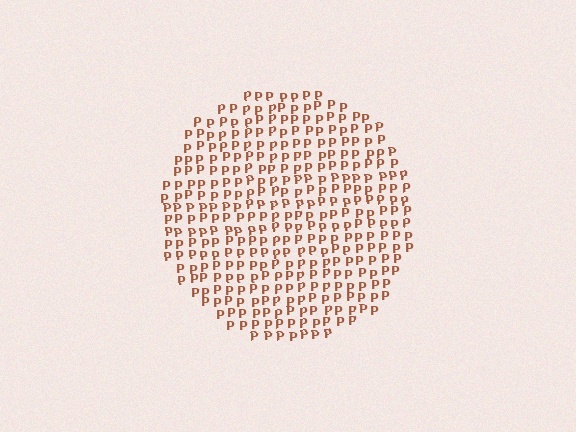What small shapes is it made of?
It is made of small letter P's.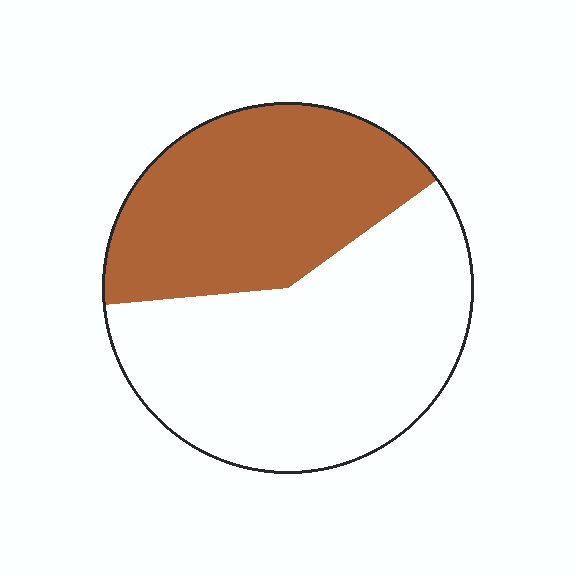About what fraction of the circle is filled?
About two fifths (2/5).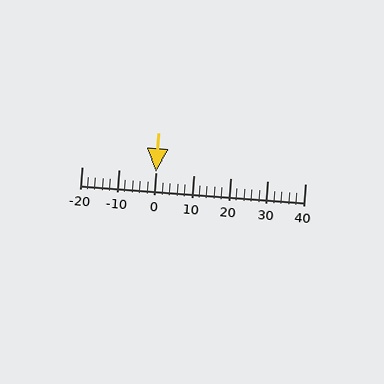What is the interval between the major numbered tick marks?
The major tick marks are spaced 10 units apart.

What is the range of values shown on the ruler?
The ruler shows values from -20 to 40.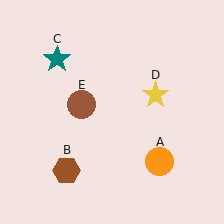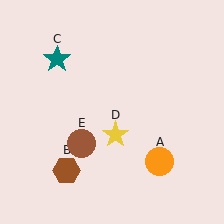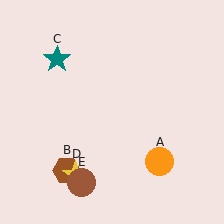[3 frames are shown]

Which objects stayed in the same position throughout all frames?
Orange circle (object A) and brown hexagon (object B) and teal star (object C) remained stationary.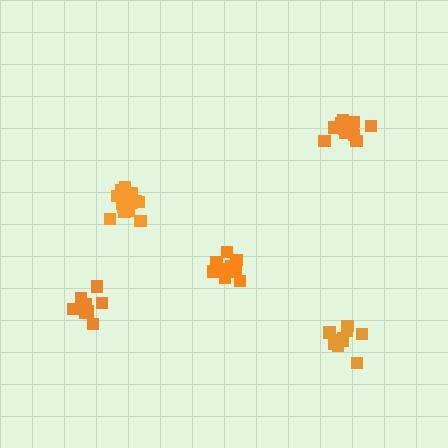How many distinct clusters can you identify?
There are 5 distinct clusters.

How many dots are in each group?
Group 1: 10 dots, Group 2: 9 dots, Group 3: 15 dots, Group 4: 10 dots, Group 5: 12 dots (56 total).